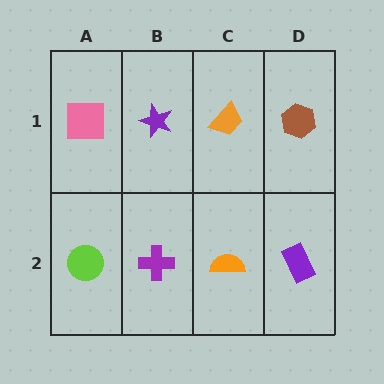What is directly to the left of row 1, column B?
A pink square.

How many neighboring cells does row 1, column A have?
2.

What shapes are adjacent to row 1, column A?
A lime circle (row 2, column A), a purple star (row 1, column B).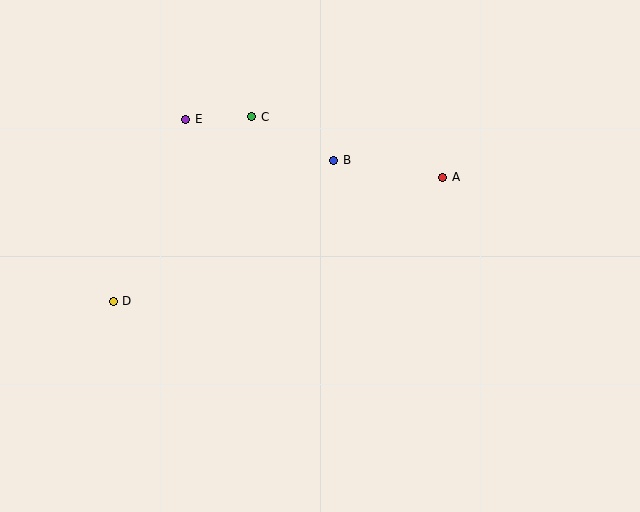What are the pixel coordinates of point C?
Point C is at (252, 117).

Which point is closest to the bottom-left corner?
Point D is closest to the bottom-left corner.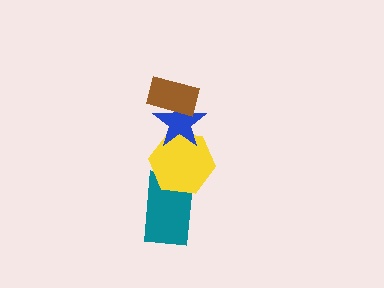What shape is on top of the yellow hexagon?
The blue star is on top of the yellow hexagon.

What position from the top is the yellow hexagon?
The yellow hexagon is 3rd from the top.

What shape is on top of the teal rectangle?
The yellow hexagon is on top of the teal rectangle.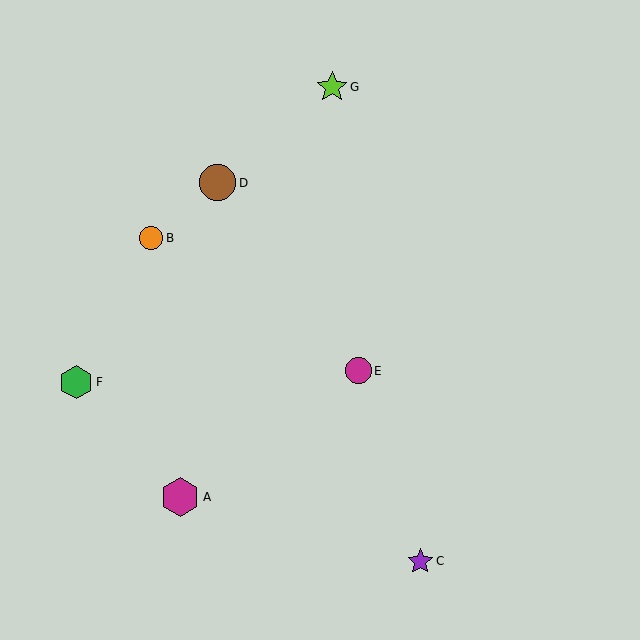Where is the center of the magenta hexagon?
The center of the magenta hexagon is at (180, 497).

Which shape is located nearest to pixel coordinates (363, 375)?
The magenta circle (labeled E) at (358, 371) is nearest to that location.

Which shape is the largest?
The magenta hexagon (labeled A) is the largest.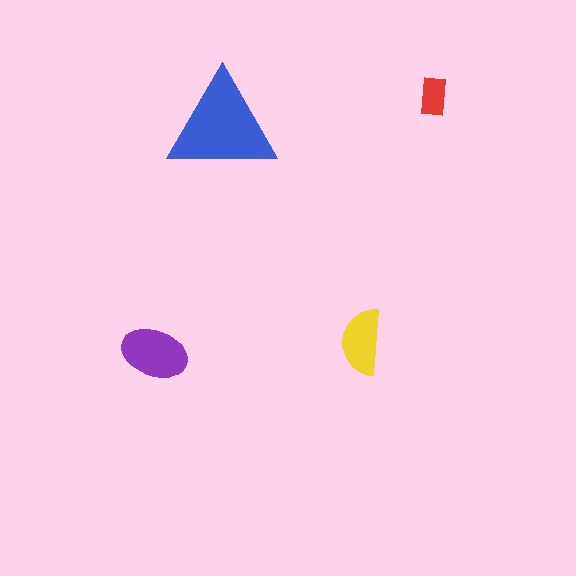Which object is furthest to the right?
The red rectangle is rightmost.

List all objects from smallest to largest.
The red rectangle, the yellow semicircle, the purple ellipse, the blue triangle.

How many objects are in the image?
There are 4 objects in the image.